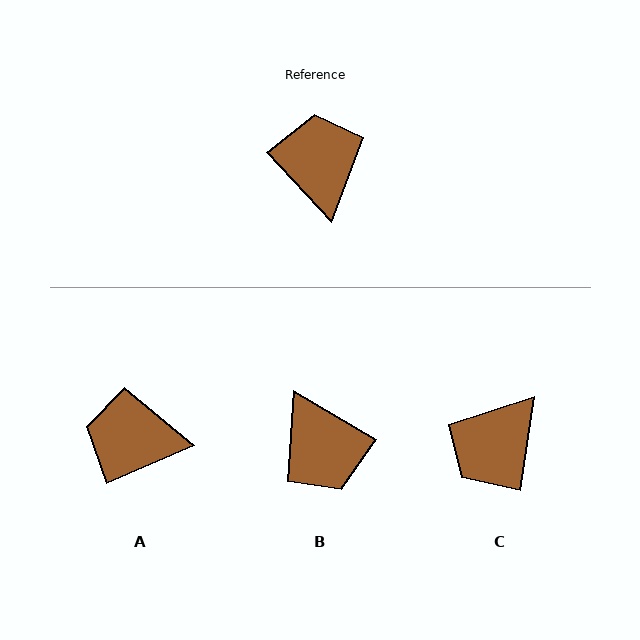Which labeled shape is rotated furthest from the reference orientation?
B, about 163 degrees away.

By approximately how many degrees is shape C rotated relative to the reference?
Approximately 129 degrees counter-clockwise.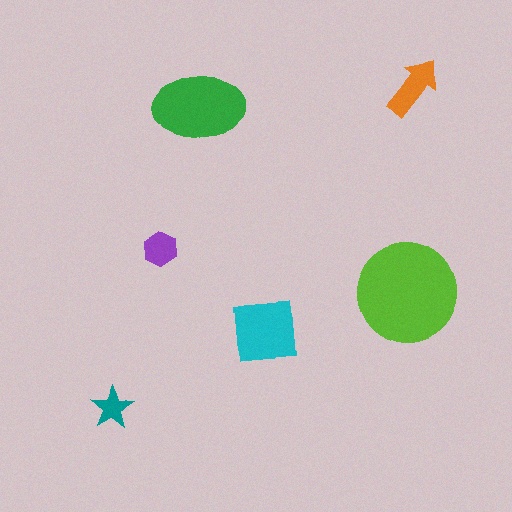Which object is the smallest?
The teal star.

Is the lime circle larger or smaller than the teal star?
Larger.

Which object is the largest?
The lime circle.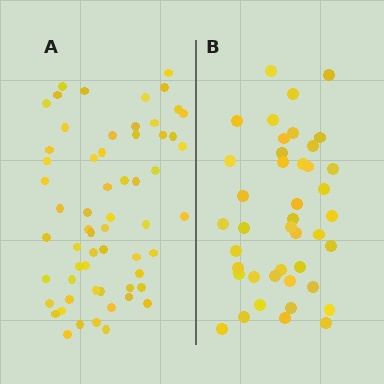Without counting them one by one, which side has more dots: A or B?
Region A (the left region) has more dots.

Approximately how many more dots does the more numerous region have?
Region A has approximately 20 more dots than region B.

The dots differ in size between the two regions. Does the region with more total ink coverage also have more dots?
No. Region B has more total ink coverage because its dots are larger, but region A actually contains more individual dots. Total area can be misleading — the number of items is what matters here.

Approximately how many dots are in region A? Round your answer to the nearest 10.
About 60 dots.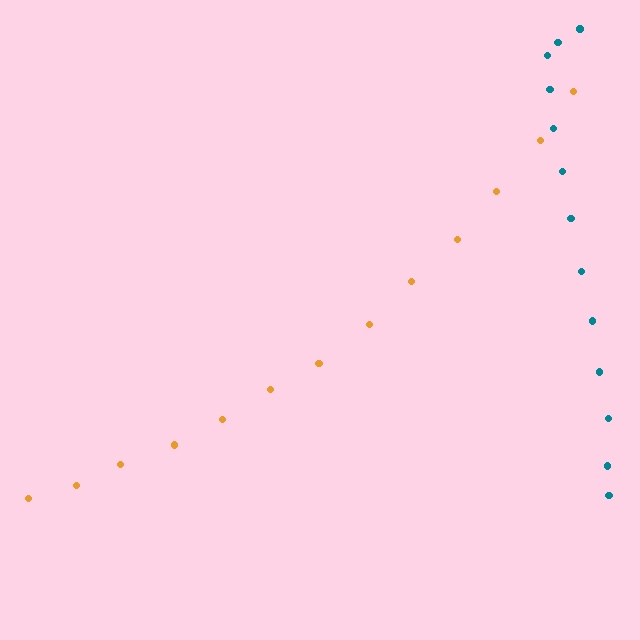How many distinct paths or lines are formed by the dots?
There are 2 distinct paths.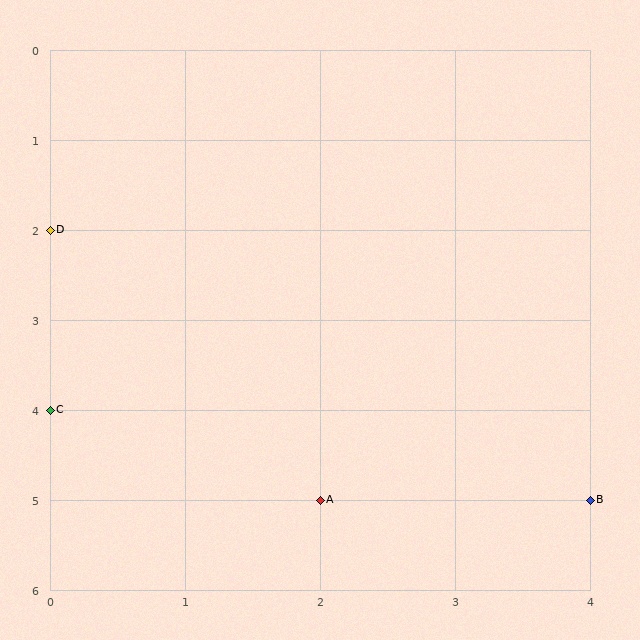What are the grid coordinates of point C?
Point C is at grid coordinates (0, 4).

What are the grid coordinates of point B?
Point B is at grid coordinates (4, 5).